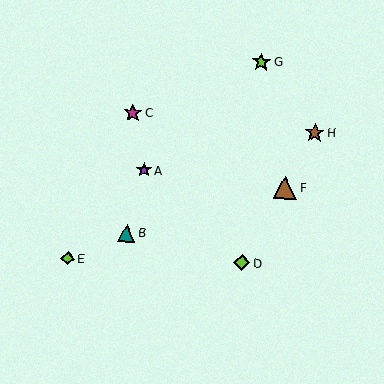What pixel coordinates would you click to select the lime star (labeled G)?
Click at (261, 62) to select the lime star G.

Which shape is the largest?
The brown triangle (labeled F) is the largest.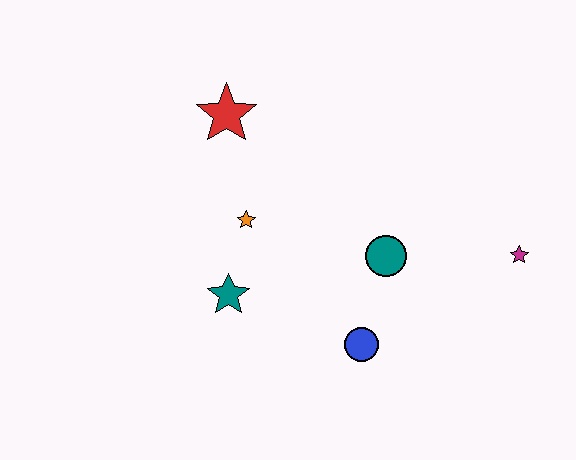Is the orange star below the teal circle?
No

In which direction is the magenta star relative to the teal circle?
The magenta star is to the right of the teal circle.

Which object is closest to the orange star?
The teal star is closest to the orange star.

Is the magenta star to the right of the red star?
Yes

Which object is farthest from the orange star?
The magenta star is farthest from the orange star.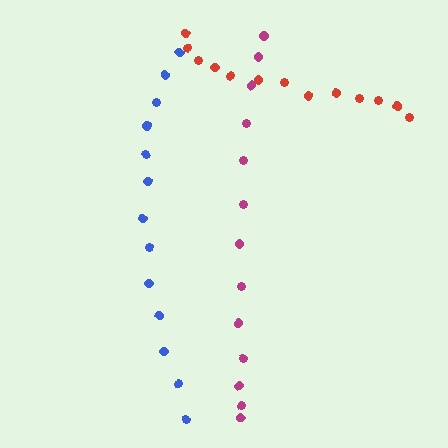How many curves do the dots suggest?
There are 3 distinct paths.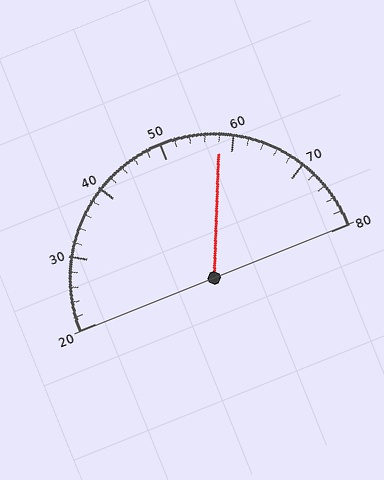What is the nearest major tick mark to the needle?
The nearest major tick mark is 60.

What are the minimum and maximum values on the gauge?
The gauge ranges from 20 to 80.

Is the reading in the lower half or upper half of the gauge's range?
The reading is in the upper half of the range (20 to 80).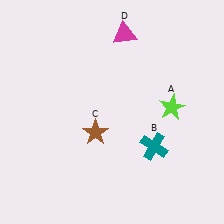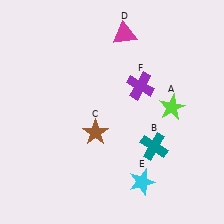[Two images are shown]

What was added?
A cyan star (E), a purple cross (F) were added in Image 2.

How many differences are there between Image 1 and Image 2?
There are 2 differences between the two images.